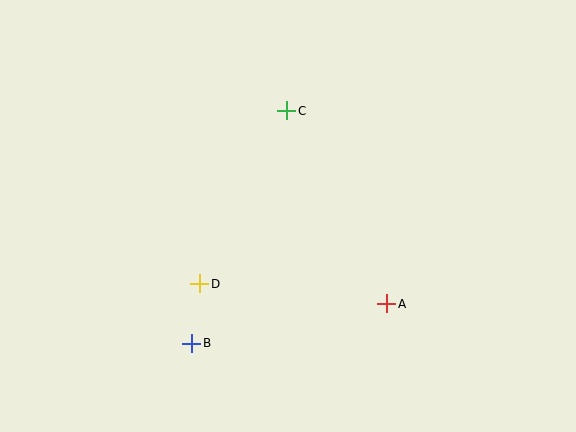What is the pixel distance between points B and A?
The distance between B and A is 199 pixels.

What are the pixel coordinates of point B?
Point B is at (192, 343).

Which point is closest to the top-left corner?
Point C is closest to the top-left corner.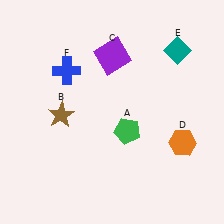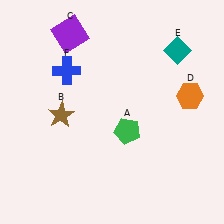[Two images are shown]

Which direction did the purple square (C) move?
The purple square (C) moved left.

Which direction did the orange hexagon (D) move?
The orange hexagon (D) moved up.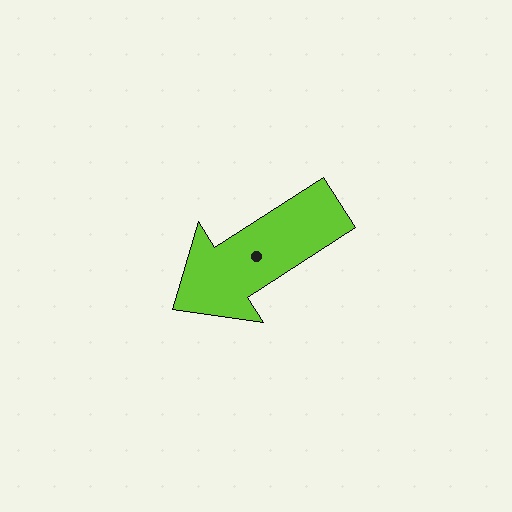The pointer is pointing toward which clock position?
Roughly 8 o'clock.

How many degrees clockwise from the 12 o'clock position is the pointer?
Approximately 237 degrees.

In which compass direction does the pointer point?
Southwest.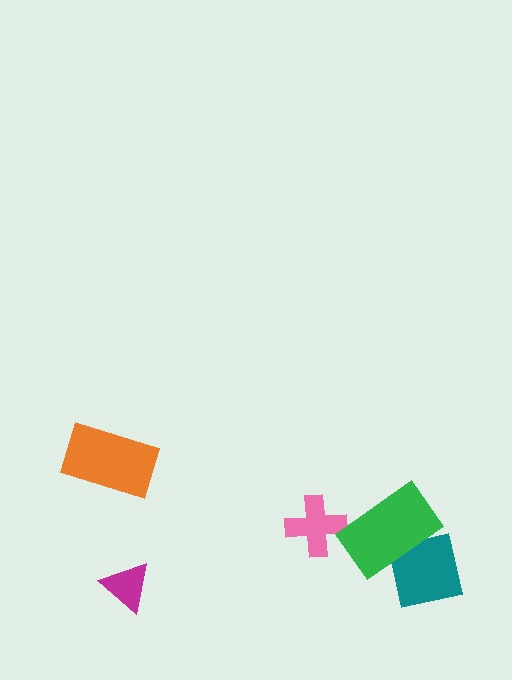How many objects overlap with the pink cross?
0 objects overlap with the pink cross.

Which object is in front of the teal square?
The green rectangle is in front of the teal square.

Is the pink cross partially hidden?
No, no other shape covers it.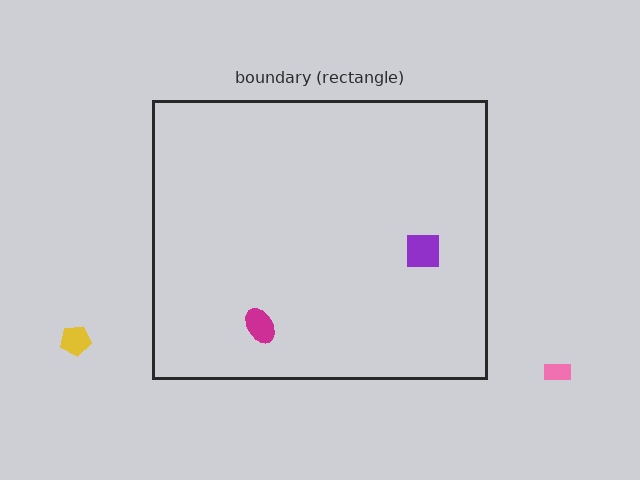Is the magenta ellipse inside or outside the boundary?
Inside.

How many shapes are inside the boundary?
2 inside, 2 outside.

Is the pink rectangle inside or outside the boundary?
Outside.